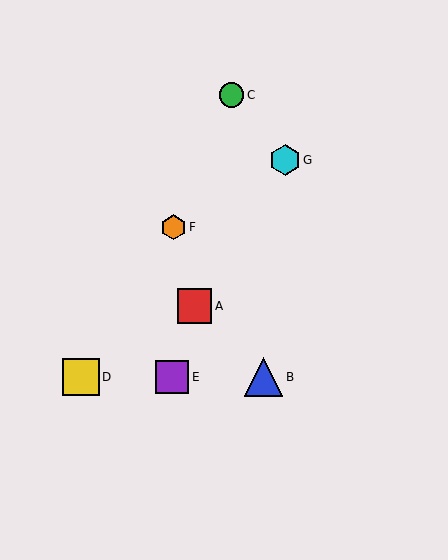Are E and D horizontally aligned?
Yes, both are at y≈377.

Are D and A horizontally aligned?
No, D is at y≈377 and A is at y≈306.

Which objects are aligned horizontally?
Objects B, D, E are aligned horizontally.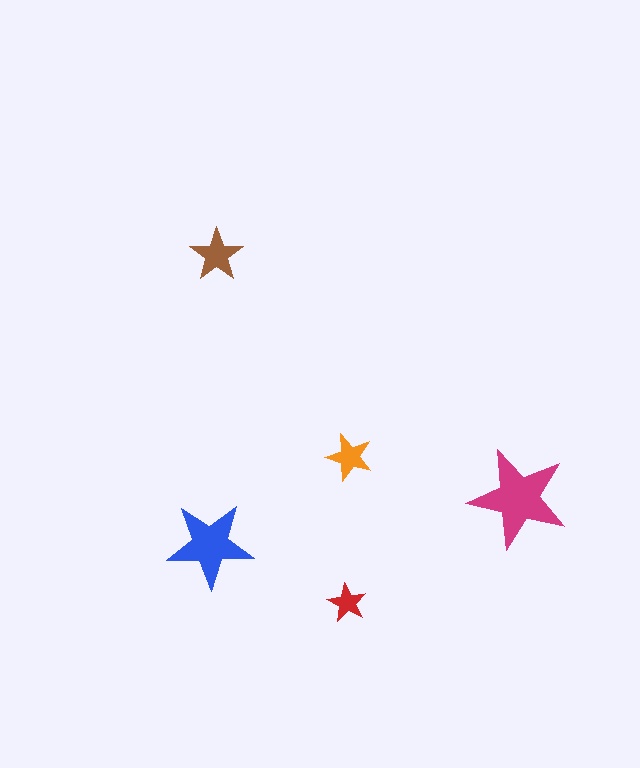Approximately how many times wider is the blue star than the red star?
About 2 times wider.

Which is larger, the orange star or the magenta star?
The magenta one.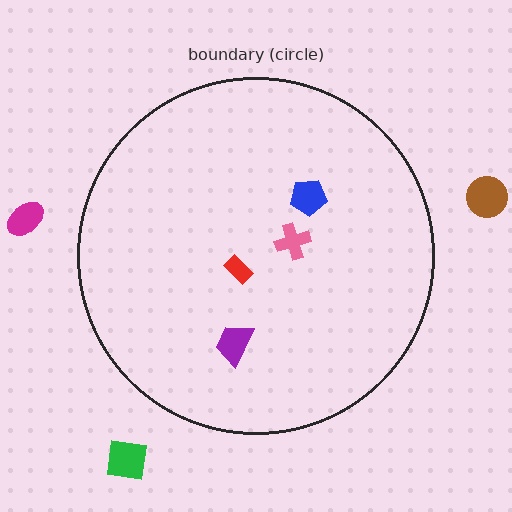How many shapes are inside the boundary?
4 inside, 3 outside.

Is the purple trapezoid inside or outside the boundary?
Inside.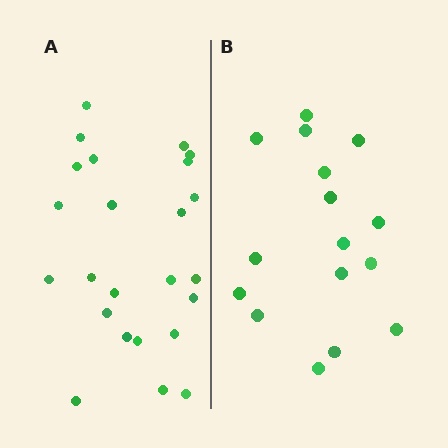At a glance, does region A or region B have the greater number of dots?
Region A (the left region) has more dots.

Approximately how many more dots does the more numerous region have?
Region A has roughly 8 or so more dots than region B.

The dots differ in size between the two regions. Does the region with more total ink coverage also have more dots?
No. Region B has more total ink coverage because its dots are larger, but region A actually contains more individual dots. Total area can be misleading — the number of items is what matters here.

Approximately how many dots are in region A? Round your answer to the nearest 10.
About 20 dots. (The exact count is 24, which rounds to 20.)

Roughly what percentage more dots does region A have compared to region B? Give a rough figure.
About 50% more.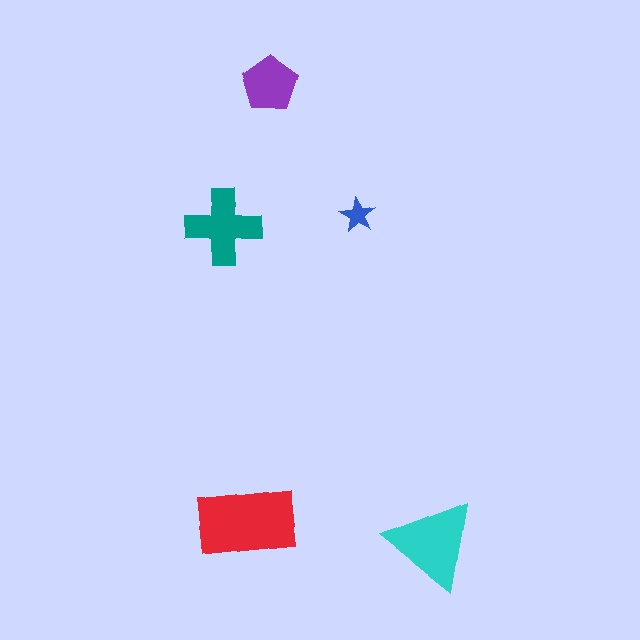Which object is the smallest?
The blue star.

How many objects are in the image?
There are 5 objects in the image.